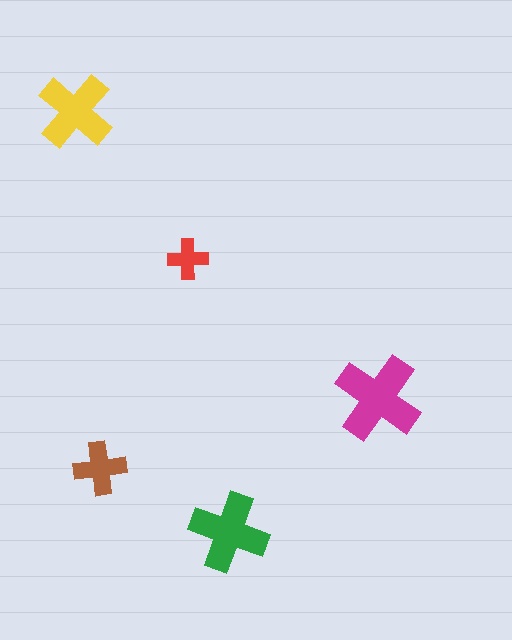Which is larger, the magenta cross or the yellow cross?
The magenta one.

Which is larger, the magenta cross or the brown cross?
The magenta one.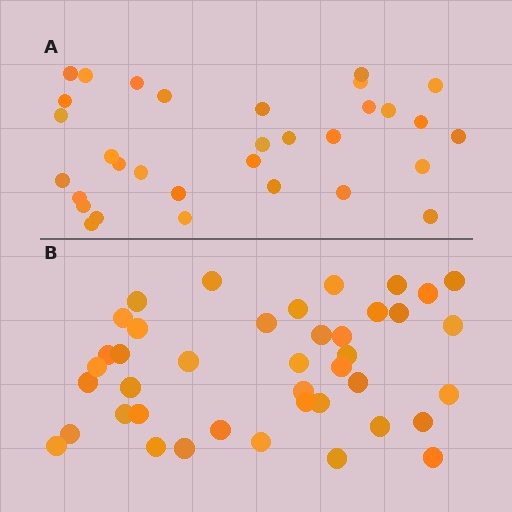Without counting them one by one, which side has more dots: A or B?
Region B (the bottom region) has more dots.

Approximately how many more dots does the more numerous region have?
Region B has roughly 8 or so more dots than region A.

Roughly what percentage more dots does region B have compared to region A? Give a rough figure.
About 30% more.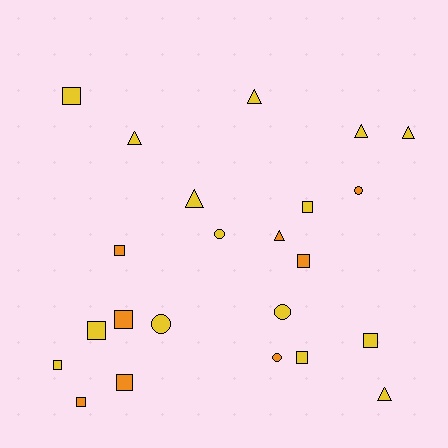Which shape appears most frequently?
Square, with 11 objects.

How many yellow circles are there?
There are 3 yellow circles.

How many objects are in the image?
There are 23 objects.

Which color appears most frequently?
Yellow, with 15 objects.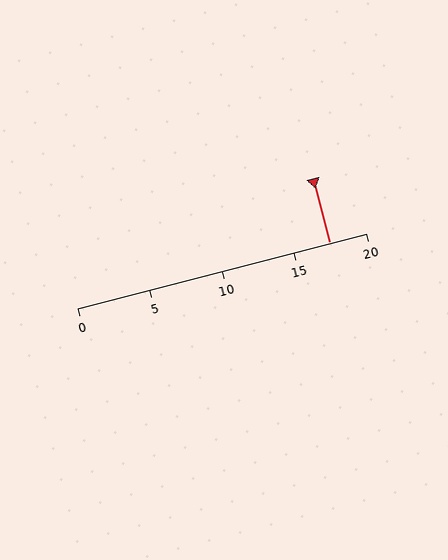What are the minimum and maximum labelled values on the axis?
The axis runs from 0 to 20.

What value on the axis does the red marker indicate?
The marker indicates approximately 17.5.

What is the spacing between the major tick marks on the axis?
The major ticks are spaced 5 apart.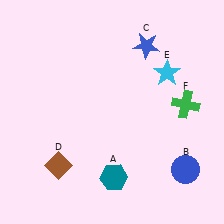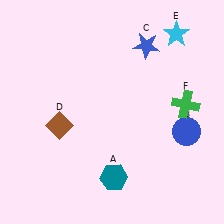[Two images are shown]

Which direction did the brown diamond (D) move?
The brown diamond (D) moved up.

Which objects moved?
The objects that moved are: the blue circle (B), the brown diamond (D), the cyan star (E).